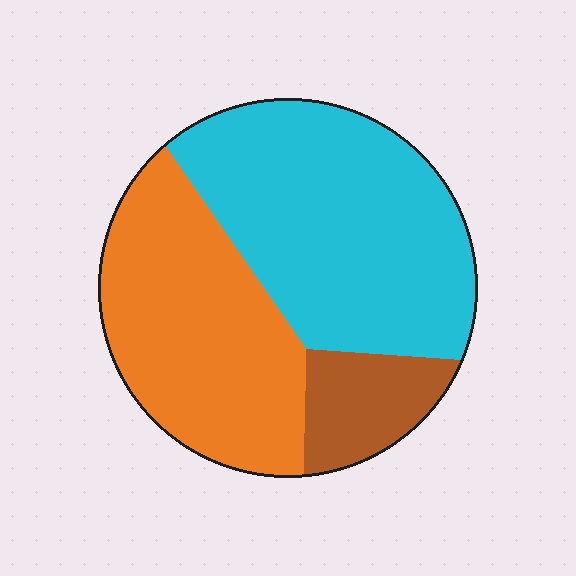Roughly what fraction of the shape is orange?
Orange covers roughly 40% of the shape.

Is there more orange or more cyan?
Cyan.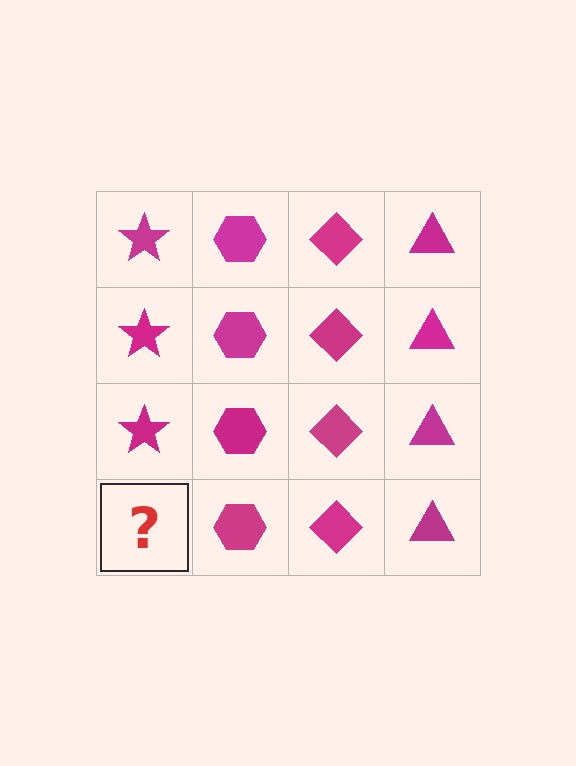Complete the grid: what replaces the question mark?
The question mark should be replaced with a magenta star.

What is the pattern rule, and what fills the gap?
The rule is that each column has a consistent shape. The gap should be filled with a magenta star.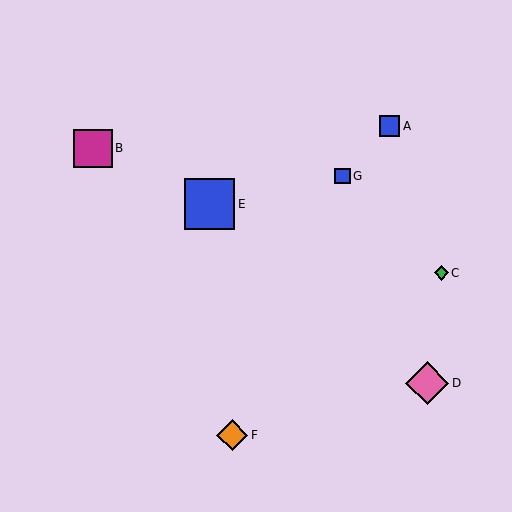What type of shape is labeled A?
Shape A is a blue square.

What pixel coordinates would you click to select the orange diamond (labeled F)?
Click at (232, 435) to select the orange diamond F.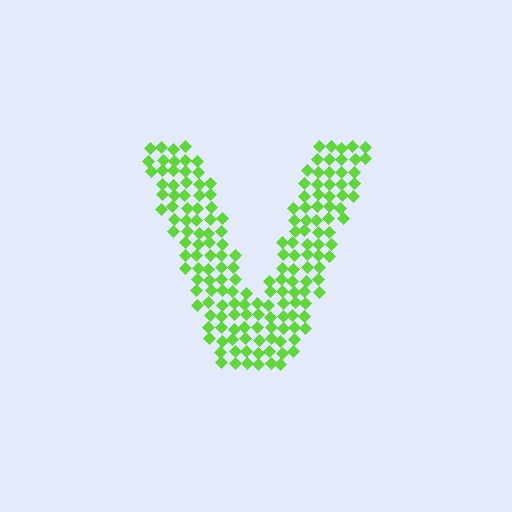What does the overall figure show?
The overall figure shows the letter V.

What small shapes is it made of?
It is made of small diamonds.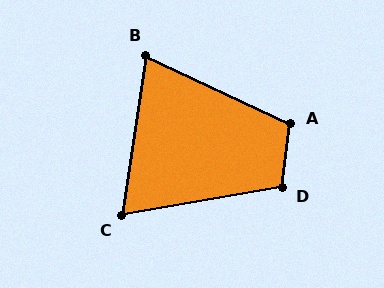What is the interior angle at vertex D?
Approximately 107 degrees (obtuse).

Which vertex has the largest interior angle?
A, at approximately 108 degrees.